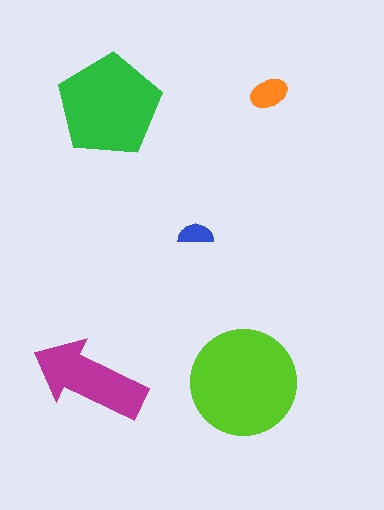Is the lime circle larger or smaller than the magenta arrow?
Larger.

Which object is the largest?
The lime circle.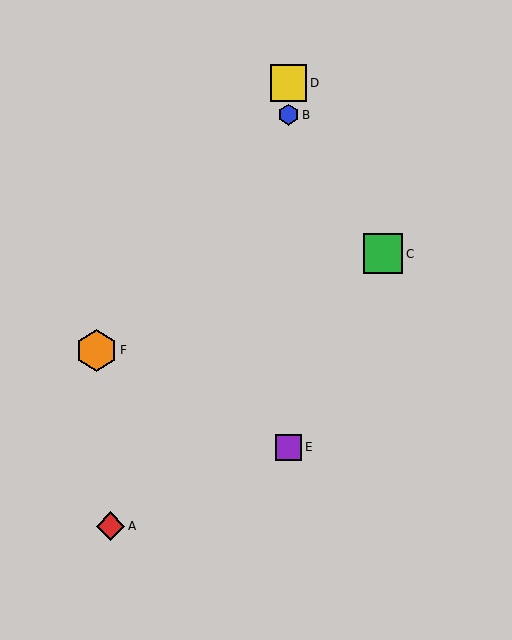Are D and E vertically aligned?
Yes, both are at x≈289.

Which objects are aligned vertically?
Objects B, D, E are aligned vertically.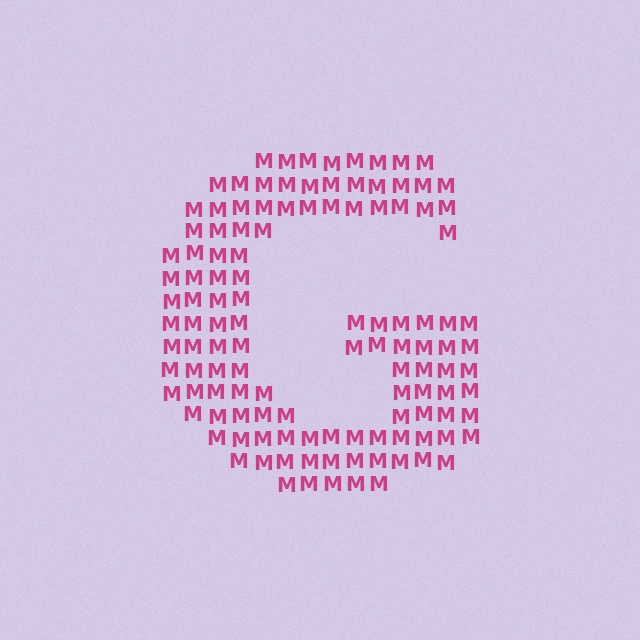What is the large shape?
The large shape is the letter G.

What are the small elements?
The small elements are letter M's.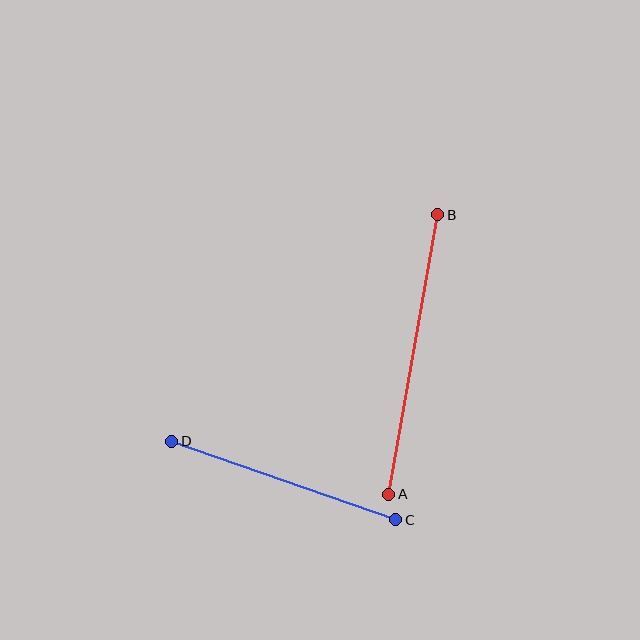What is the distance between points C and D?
The distance is approximately 237 pixels.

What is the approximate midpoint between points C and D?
The midpoint is at approximately (284, 480) pixels.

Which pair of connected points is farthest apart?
Points A and B are farthest apart.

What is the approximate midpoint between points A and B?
The midpoint is at approximately (413, 354) pixels.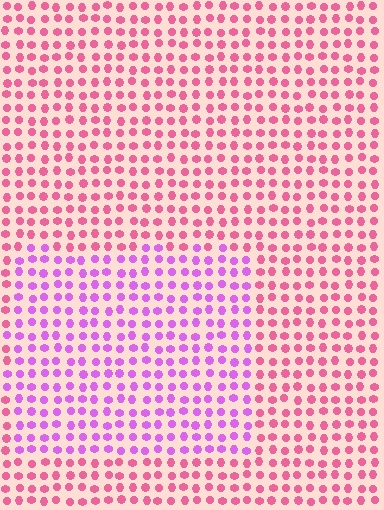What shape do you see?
I see a rectangle.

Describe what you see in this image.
The image is filled with small pink elements in a uniform arrangement. A rectangle-shaped region is visible where the elements are tinted to a slightly different hue, forming a subtle color boundary.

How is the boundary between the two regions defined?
The boundary is defined purely by a slight shift in hue (about 43 degrees). Spacing, size, and orientation are identical on both sides.